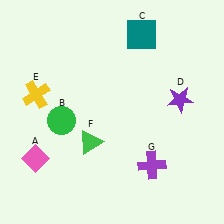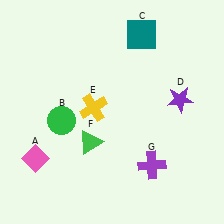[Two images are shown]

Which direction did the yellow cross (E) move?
The yellow cross (E) moved right.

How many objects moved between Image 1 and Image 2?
1 object moved between the two images.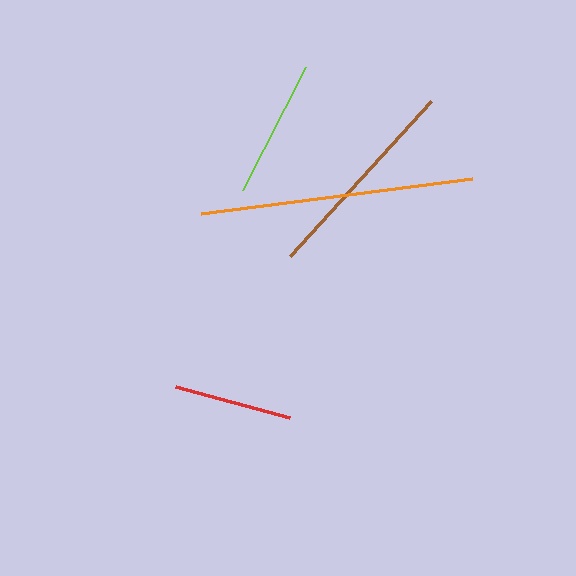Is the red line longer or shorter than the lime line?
The lime line is longer than the red line.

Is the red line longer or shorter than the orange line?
The orange line is longer than the red line.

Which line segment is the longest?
The orange line is the longest at approximately 273 pixels.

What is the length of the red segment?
The red segment is approximately 118 pixels long.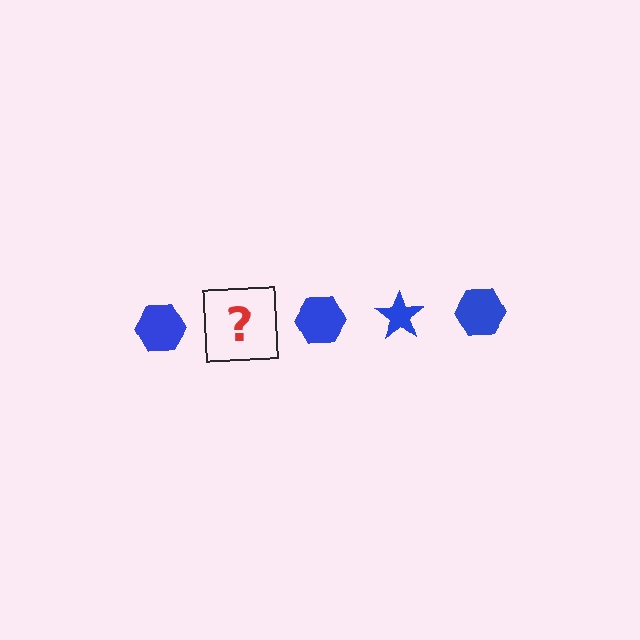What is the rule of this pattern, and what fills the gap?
The rule is that the pattern cycles through hexagon, star shapes in blue. The gap should be filled with a blue star.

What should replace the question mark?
The question mark should be replaced with a blue star.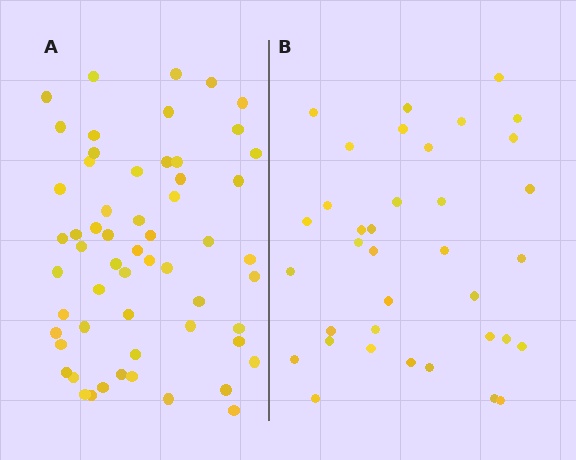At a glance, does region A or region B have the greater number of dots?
Region A (the left region) has more dots.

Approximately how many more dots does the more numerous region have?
Region A has approximately 20 more dots than region B.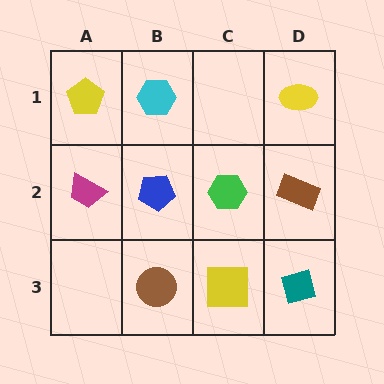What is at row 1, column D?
A yellow ellipse.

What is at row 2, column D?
A brown rectangle.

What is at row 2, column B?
A blue pentagon.